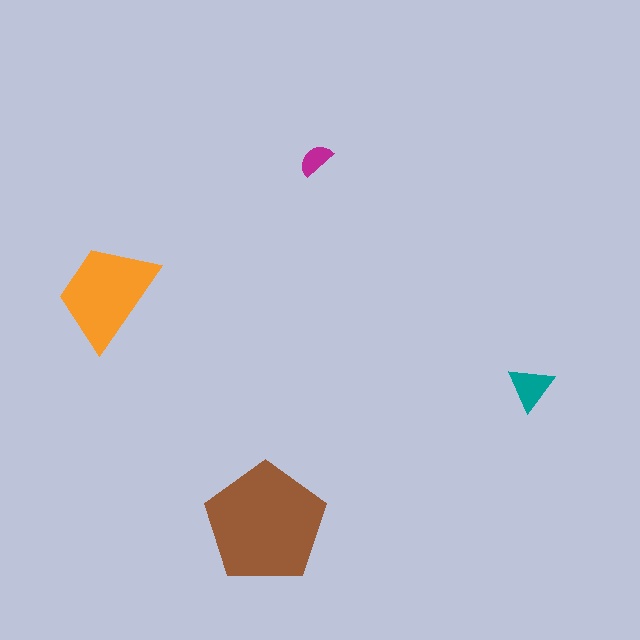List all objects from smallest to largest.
The magenta semicircle, the teal triangle, the orange trapezoid, the brown pentagon.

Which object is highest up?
The magenta semicircle is topmost.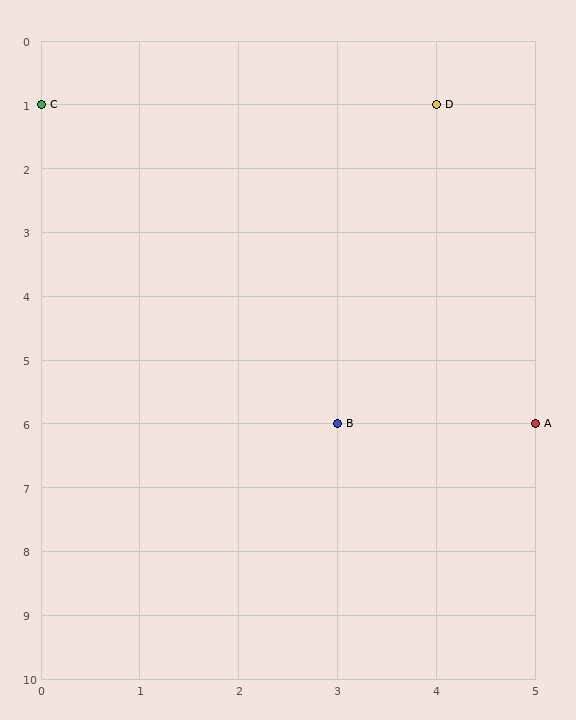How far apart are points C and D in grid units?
Points C and D are 4 columns apart.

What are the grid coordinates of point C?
Point C is at grid coordinates (0, 1).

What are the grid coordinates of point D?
Point D is at grid coordinates (4, 1).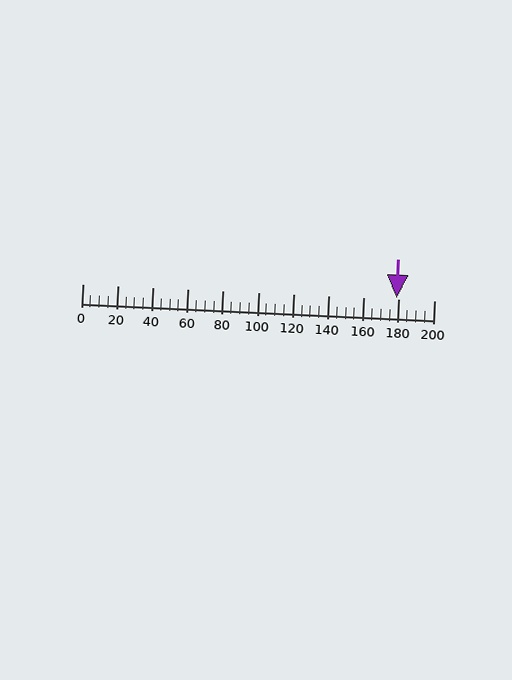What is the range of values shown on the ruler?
The ruler shows values from 0 to 200.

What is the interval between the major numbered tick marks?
The major tick marks are spaced 20 units apart.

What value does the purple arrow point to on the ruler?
The purple arrow points to approximately 179.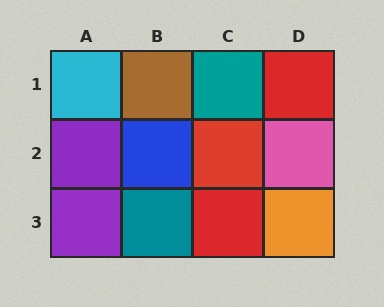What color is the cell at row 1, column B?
Brown.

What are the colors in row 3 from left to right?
Purple, teal, red, orange.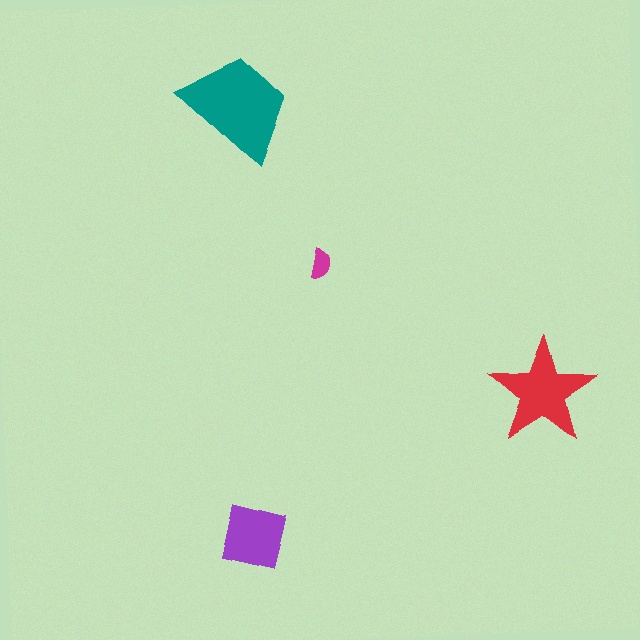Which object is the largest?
The teal trapezoid.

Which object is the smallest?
The magenta semicircle.